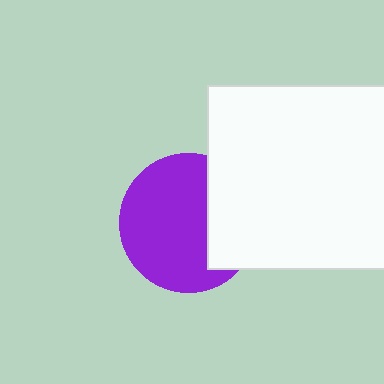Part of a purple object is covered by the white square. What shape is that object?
It is a circle.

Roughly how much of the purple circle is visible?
Most of it is visible (roughly 70%).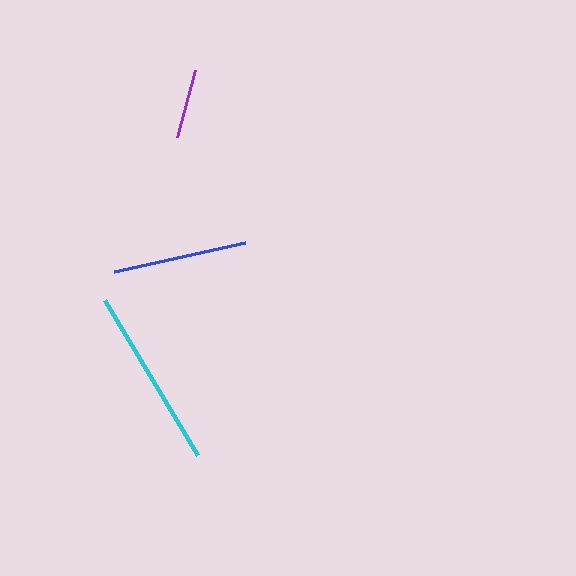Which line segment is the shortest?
The purple line is the shortest at approximately 70 pixels.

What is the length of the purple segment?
The purple segment is approximately 70 pixels long.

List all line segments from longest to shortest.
From longest to shortest: cyan, blue, purple.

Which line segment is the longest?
The cyan line is the longest at approximately 181 pixels.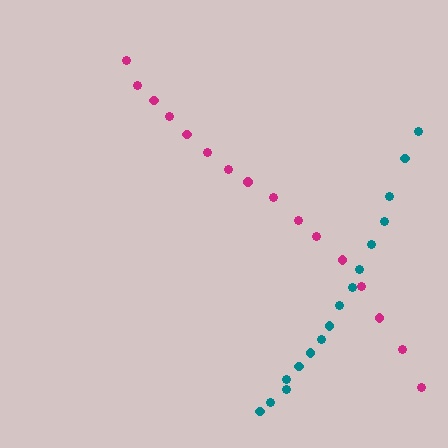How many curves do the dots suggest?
There are 2 distinct paths.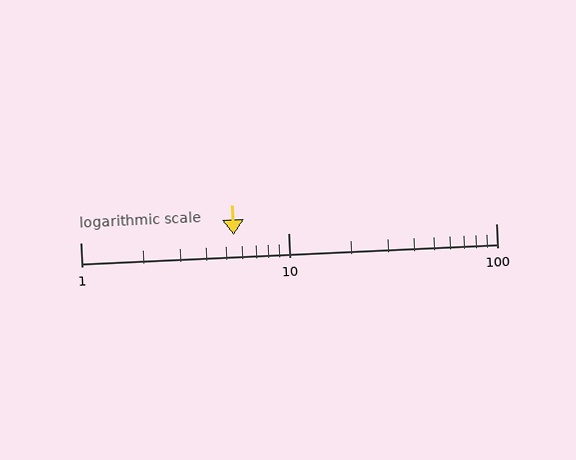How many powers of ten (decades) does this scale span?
The scale spans 2 decades, from 1 to 100.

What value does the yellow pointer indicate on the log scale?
The pointer indicates approximately 5.5.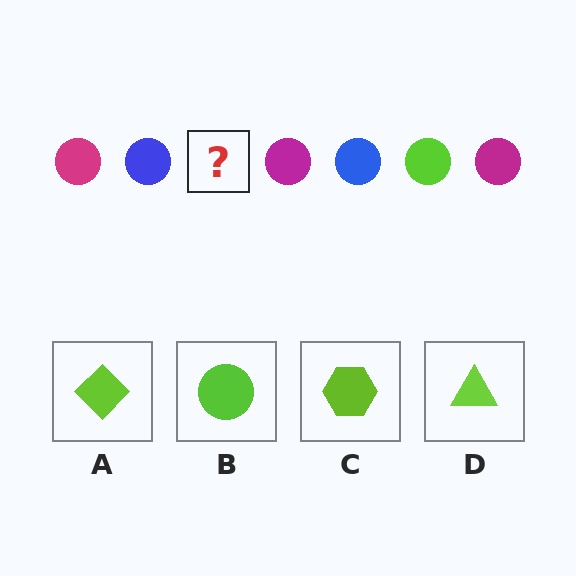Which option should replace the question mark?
Option B.